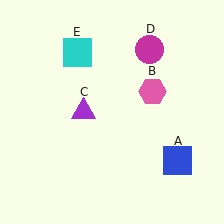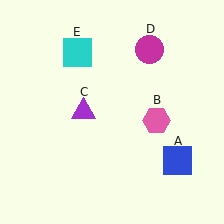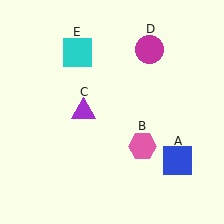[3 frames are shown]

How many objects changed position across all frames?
1 object changed position: pink hexagon (object B).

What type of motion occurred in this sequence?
The pink hexagon (object B) rotated clockwise around the center of the scene.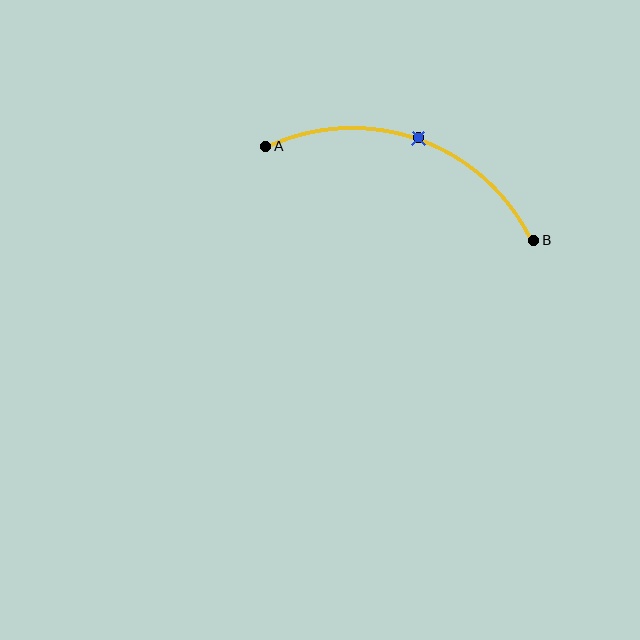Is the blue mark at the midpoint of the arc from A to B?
Yes. The blue mark lies on the arc at equal arc-length from both A and B — it is the arc midpoint.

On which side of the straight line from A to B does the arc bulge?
The arc bulges above the straight line connecting A and B.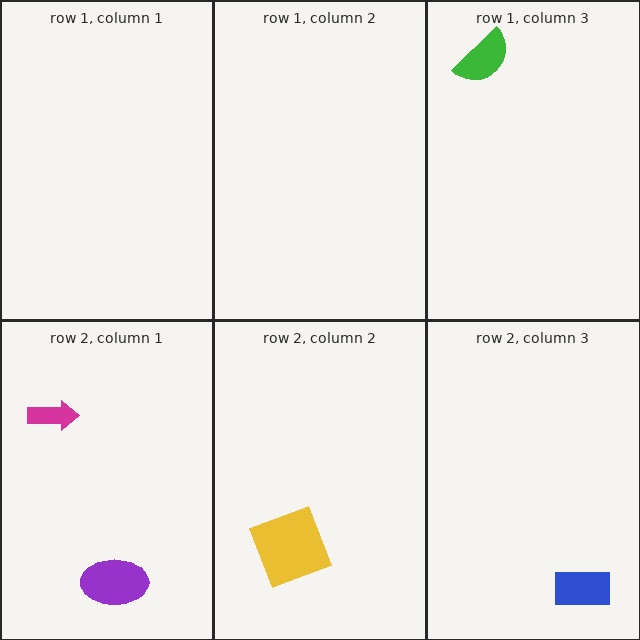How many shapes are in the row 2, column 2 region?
1.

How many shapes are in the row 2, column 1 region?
2.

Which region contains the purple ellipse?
The row 2, column 1 region.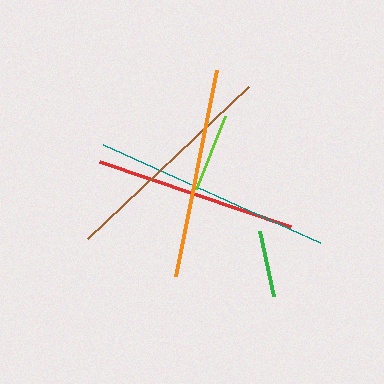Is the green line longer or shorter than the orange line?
The orange line is longer than the green line.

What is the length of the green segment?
The green segment is approximately 66 pixels long.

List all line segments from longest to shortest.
From longest to shortest: teal, brown, orange, red, lime, green.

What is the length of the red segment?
The red segment is approximately 202 pixels long.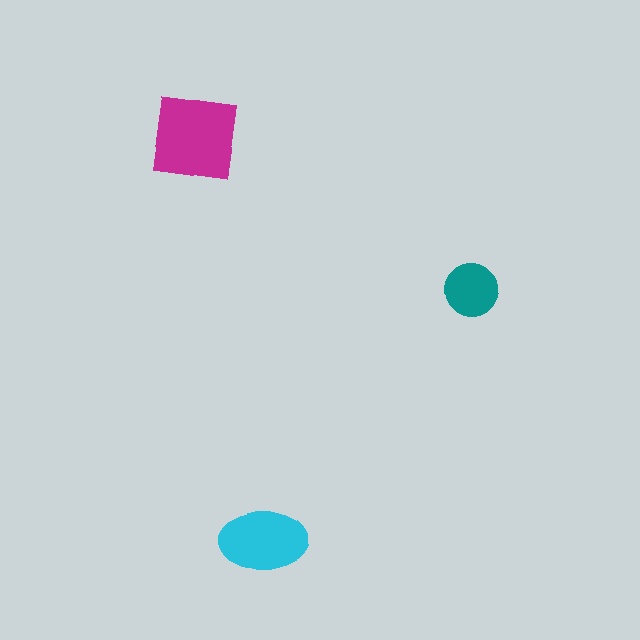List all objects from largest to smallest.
The magenta square, the cyan ellipse, the teal circle.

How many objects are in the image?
There are 3 objects in the image.